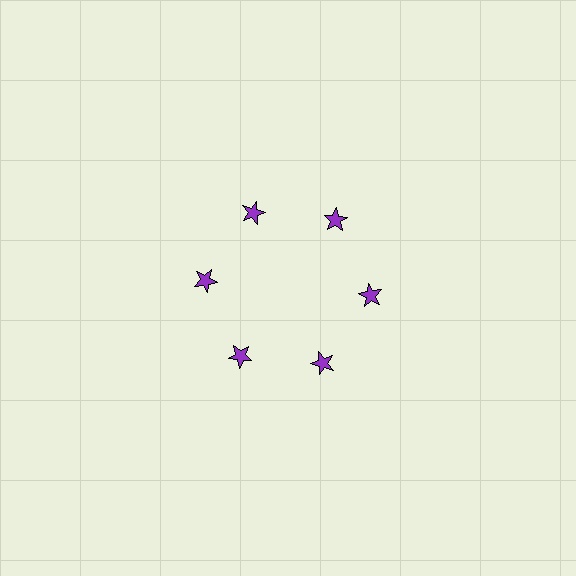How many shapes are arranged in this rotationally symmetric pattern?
There are 6 shapes, arranged in 6 groups of 1.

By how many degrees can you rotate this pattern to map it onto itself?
The pattern maps onto itself every 60 degrees of rotation.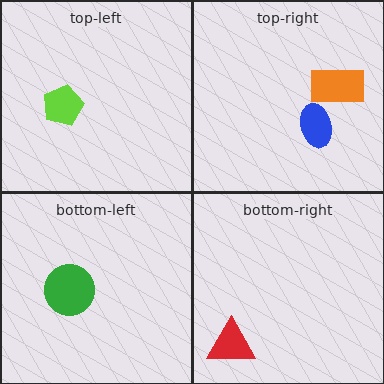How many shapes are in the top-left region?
1.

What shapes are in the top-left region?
The lime pentagon.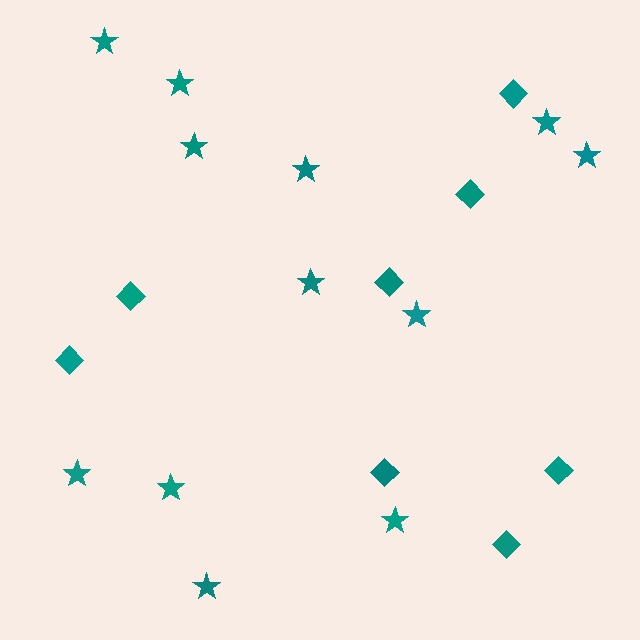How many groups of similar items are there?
There are 2 groups: one group of diamonds (8) and one group of stars (12).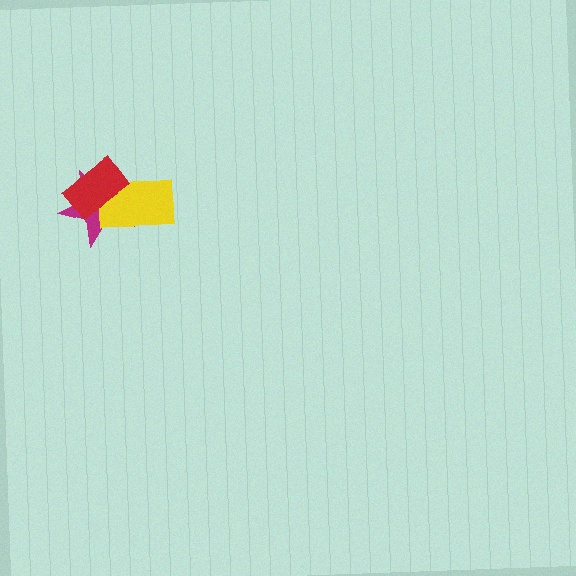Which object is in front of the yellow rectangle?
The red rectangle is in front of the yellow rectangle.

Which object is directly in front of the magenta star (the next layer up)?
The yellow rectangle is directly in front of the magenta star.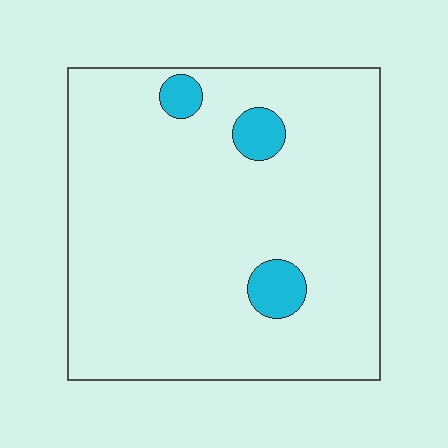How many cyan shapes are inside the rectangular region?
3.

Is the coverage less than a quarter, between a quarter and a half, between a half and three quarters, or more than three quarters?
Less than a quarter.